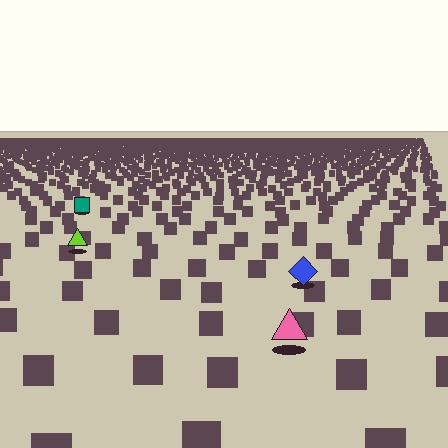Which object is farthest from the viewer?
The teal square is farthest from the viewer. It appears smaller and the ground texture around it is denser.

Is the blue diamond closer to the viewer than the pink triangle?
No. The pink triangle is closer — you can tell from the texture gradient: the ground texture is coarser near it.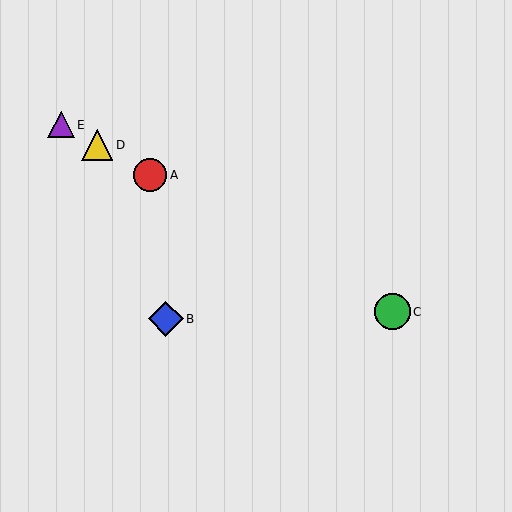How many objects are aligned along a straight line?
4 objects (A, C, D, E) are aligned along a straight line.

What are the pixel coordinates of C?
Object C is at (392, 312).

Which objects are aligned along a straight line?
Objects A, C, D, E are aligned along a straight line.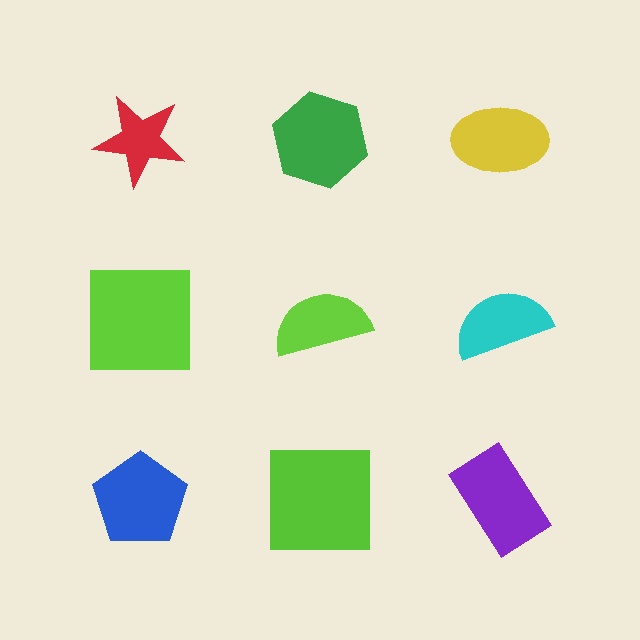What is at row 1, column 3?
A yellow ellipse.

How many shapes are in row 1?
3 shapes.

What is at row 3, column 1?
A blue pentagon.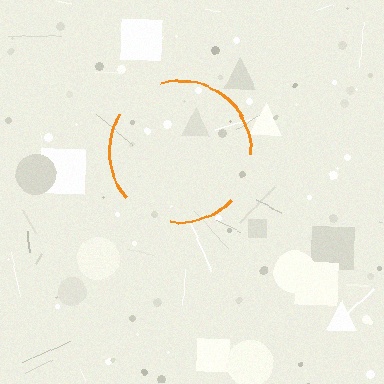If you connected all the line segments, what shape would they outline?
They would outline a circle.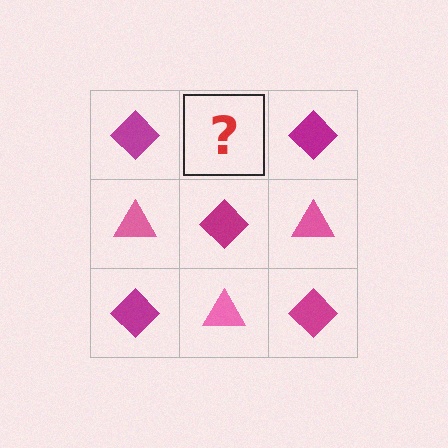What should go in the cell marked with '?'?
The missing cell should contain a pink triangle.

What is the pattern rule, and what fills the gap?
The rule is that it alternates magenta diamond and pink triangle in a checkerboard pattern. The gap should be filled with a pink triangle.